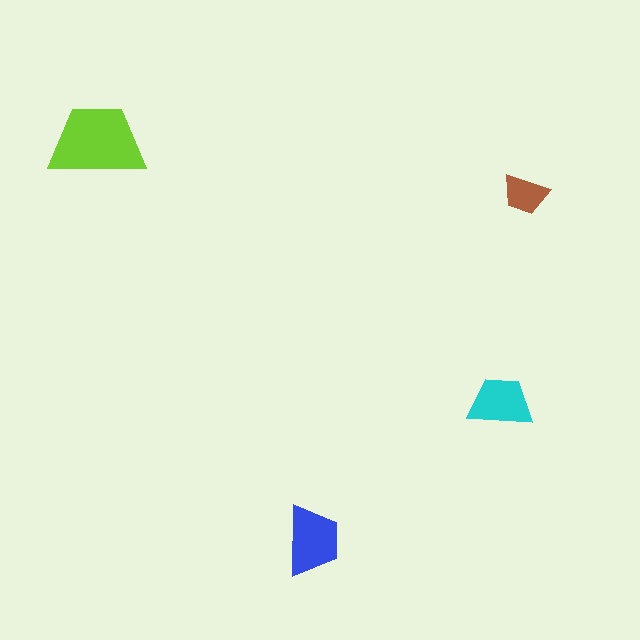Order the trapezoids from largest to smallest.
the lime one, the blue one, the cyan one, the brown one.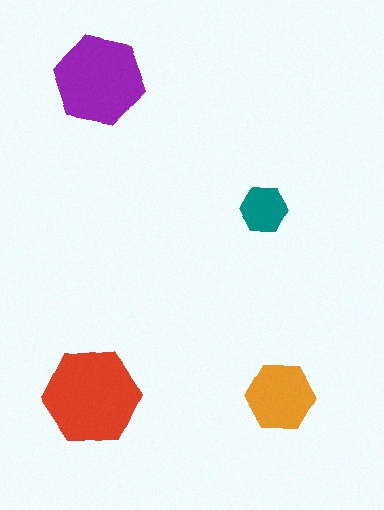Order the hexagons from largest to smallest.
the red one, the purple one, the orange one, the teal one.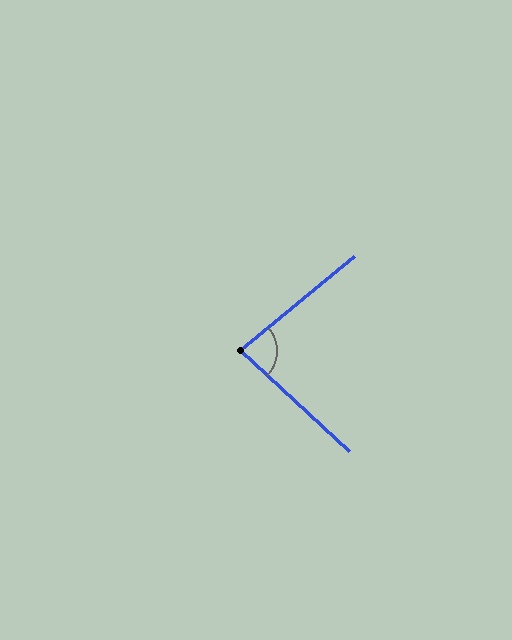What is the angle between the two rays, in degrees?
Approximately 82 degrees.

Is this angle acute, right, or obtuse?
It is acute.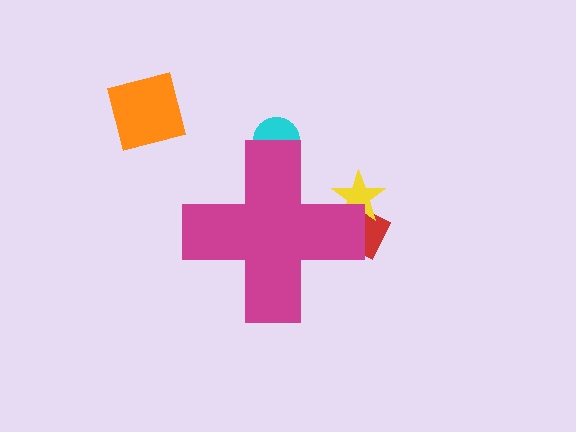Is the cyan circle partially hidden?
Yes, the cyan circle is partially hidden behind the magenta cross.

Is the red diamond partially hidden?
Yes, the red diamond is partially hidden behind the magenta cross.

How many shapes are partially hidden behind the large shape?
3 shapes are partially hidden.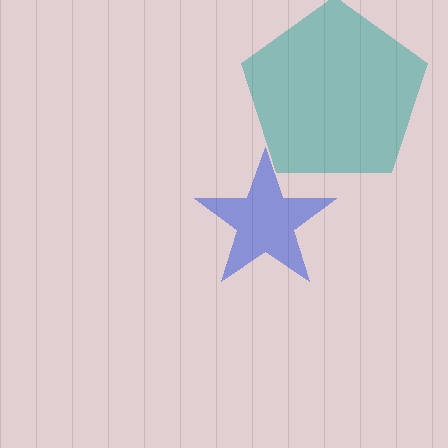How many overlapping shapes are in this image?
There are 2 overlapping shapes in the image.